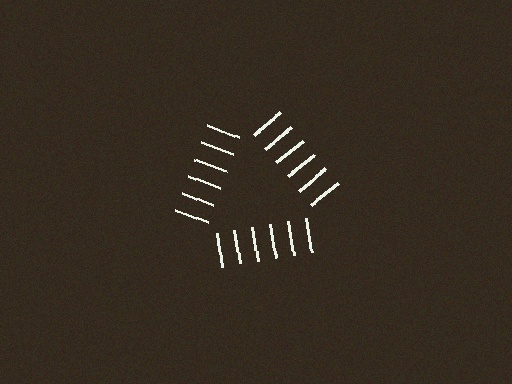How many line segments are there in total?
18 — 6 along each of the 3 edges.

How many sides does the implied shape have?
3 sides — the line-ends trace a triangle.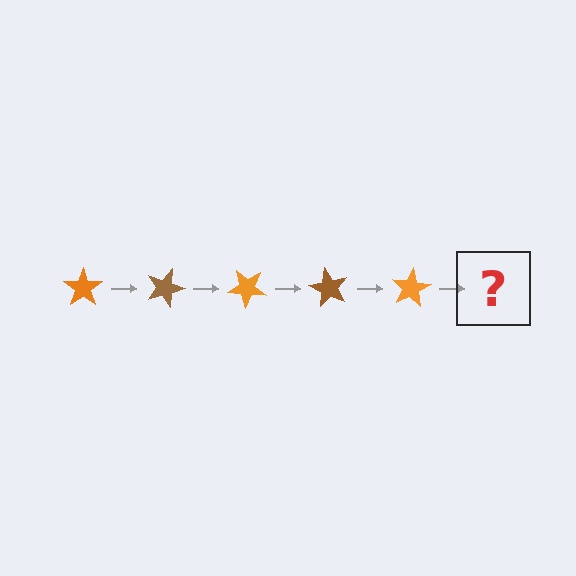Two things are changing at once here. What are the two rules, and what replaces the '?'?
The two rules are that it rotates 20 degrees each step and the color cycles through orange and brown. The '?' should be a brown star, rotated 100 degrees from the start.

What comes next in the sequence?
The next element should be a brown star, rotated 100 degrees from the start.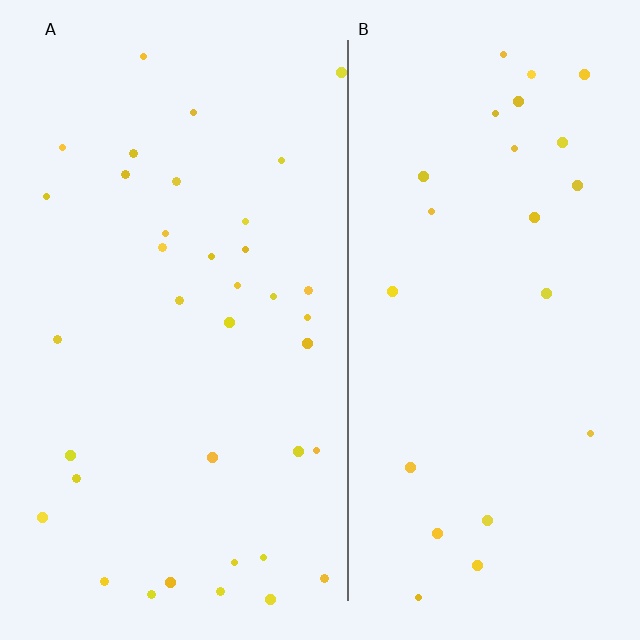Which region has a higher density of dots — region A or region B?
A (the left).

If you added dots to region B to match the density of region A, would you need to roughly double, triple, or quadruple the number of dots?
Approximately double.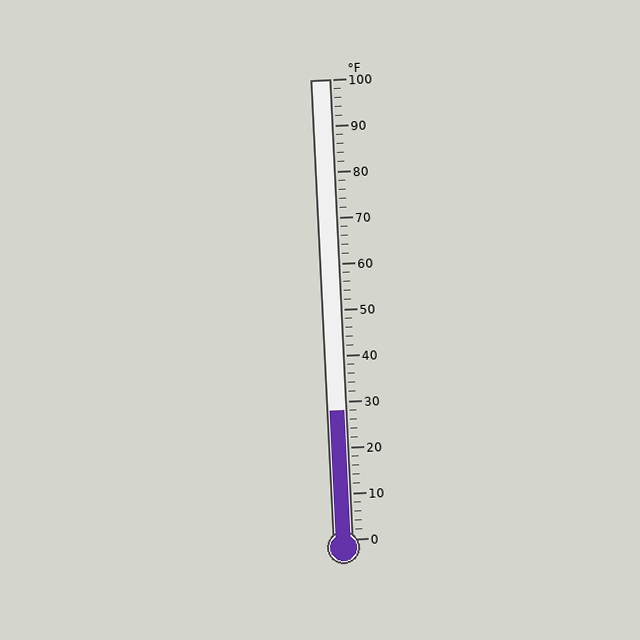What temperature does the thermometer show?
The thermometer shows approximately 28°F.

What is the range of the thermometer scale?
The thermometer scale ranges from 0°F to 100°F.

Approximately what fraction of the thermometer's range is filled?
The thermometer is filled to approximately 30% of its range.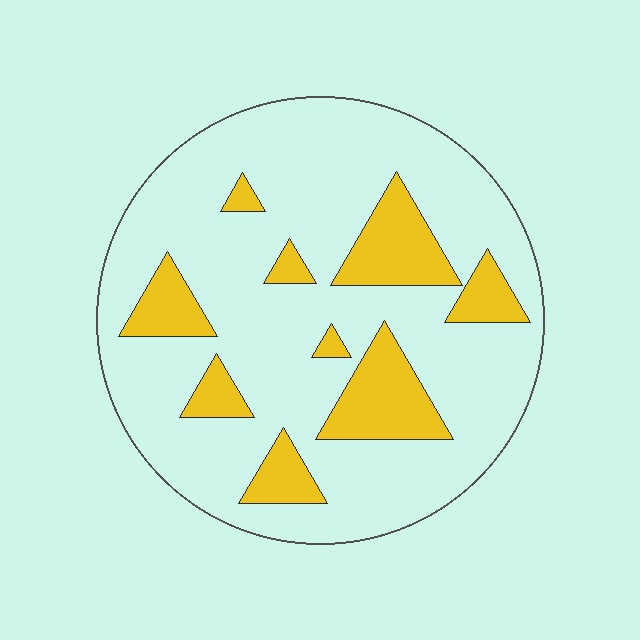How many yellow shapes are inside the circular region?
9.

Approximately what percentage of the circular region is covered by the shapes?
Approximately 20%.